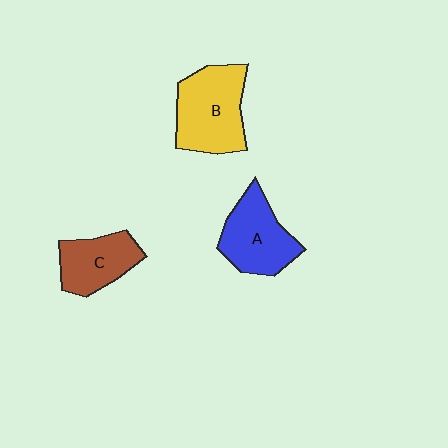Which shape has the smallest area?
Shape C (brown).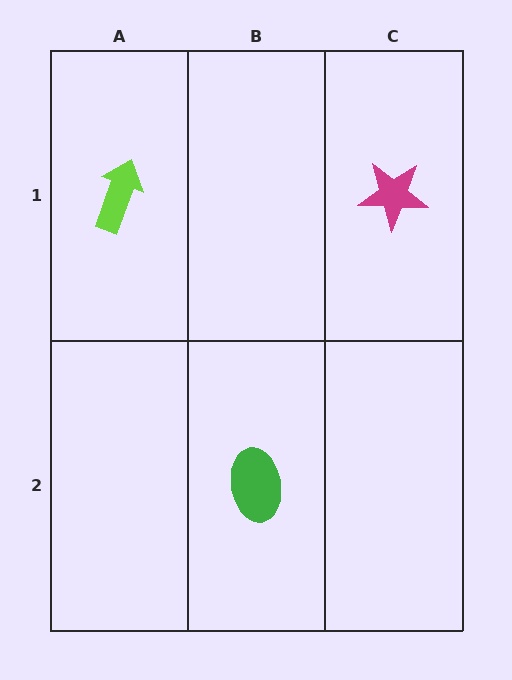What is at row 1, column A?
A lime arrow.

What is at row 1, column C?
A magenta star.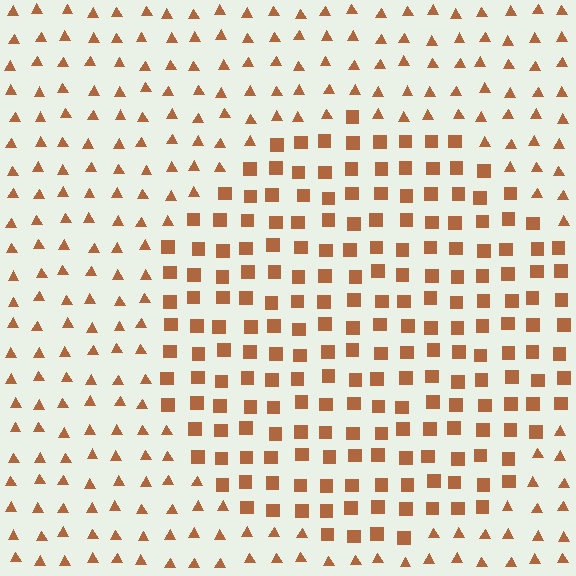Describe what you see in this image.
The image is filled with small brown elements arranged in a uniform grid. A circle-shaped region contains squares, while the surrounding area contains triangles. The boundary is defined purely by the change in element shape.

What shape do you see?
I see a circle.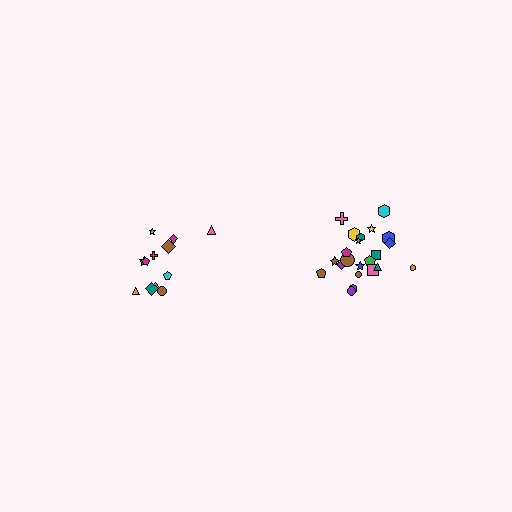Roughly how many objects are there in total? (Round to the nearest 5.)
Roughly 35 objects in total.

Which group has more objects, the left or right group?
The right group.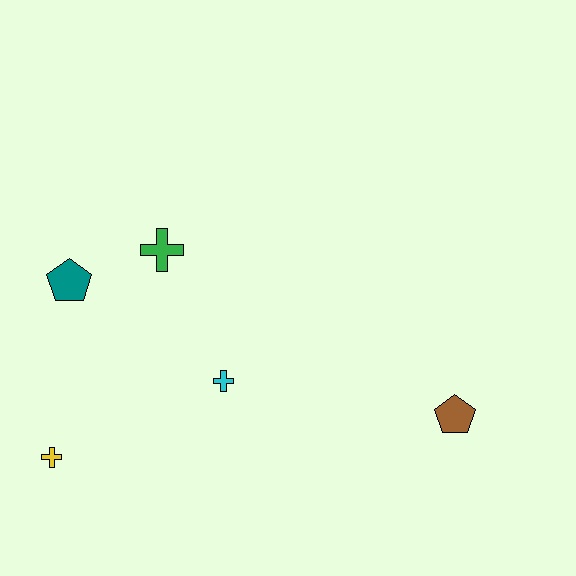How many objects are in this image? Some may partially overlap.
There are 5 objects.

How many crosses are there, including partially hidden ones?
There are 3 crosses.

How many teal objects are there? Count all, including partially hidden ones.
There is 1 teal object.